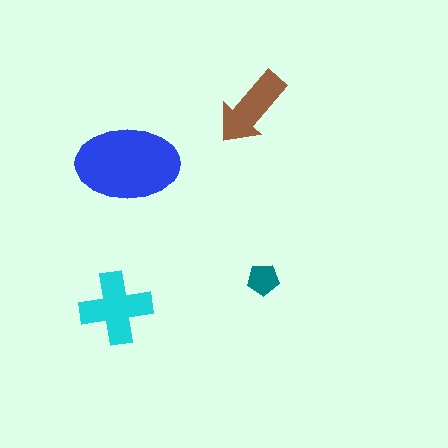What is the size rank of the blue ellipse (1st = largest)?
1st.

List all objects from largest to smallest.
The blue ellipse, the cyan cross, the brown arrow, the teal pentagon.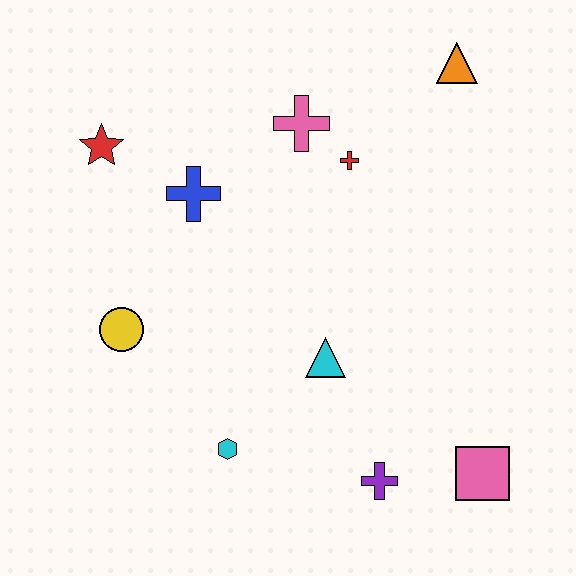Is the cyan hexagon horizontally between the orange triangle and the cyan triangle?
No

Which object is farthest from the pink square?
The red star is farthest from the pink square.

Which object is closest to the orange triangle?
The red cross is closest to the orange triangle.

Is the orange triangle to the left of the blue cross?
No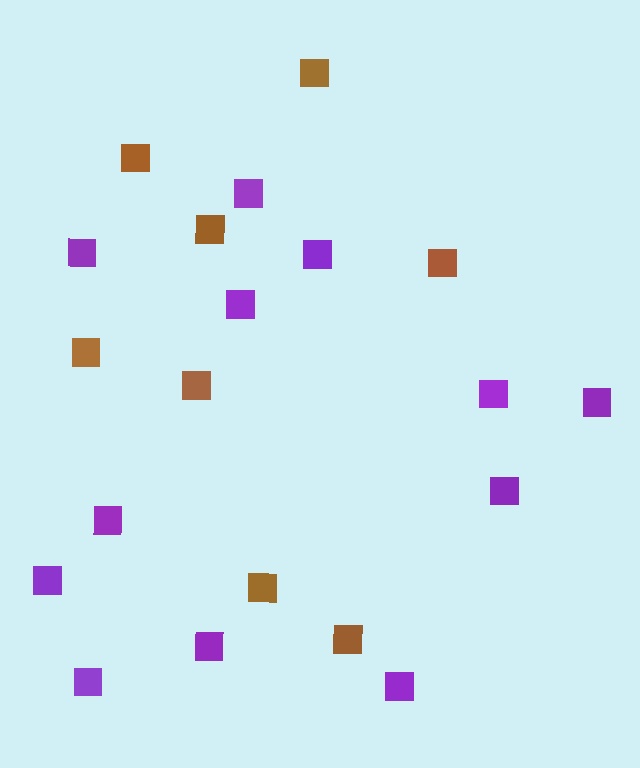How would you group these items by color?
There are 2 groups: one group of purple squares (12) and one group of brown squares (8).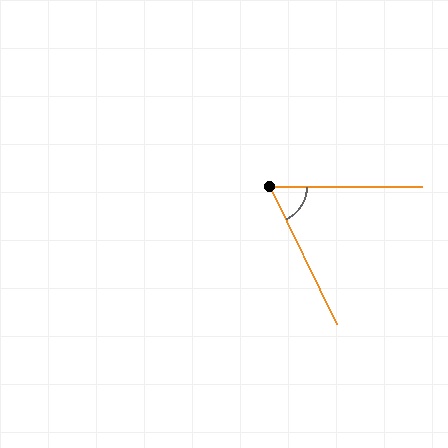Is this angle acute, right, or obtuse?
It is acute.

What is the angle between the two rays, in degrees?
Approximately 64 degrees.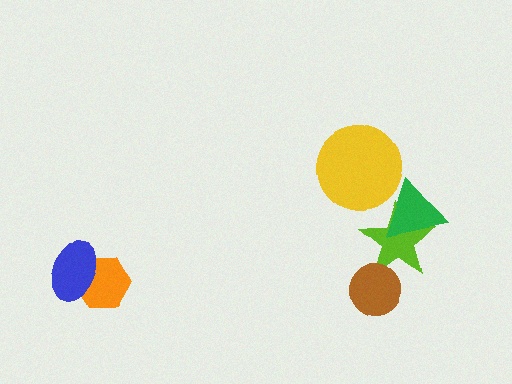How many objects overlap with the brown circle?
1 object overlaps with the brown circle.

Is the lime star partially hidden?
Yes, it is partially covered by another shape.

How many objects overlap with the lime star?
2 objects overlap with the lime star.